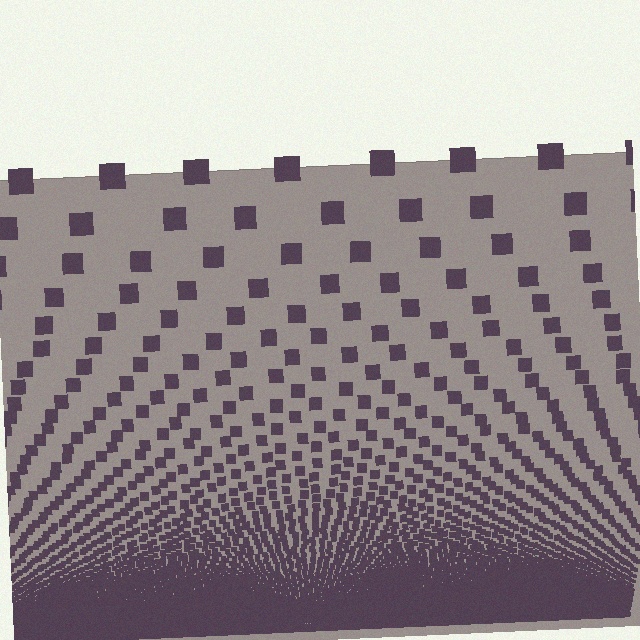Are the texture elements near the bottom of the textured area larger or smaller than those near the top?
Smaller. The gradient is inverted — elements near the bottom are smaller and denser.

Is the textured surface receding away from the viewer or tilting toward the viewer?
The surface appears to tilt toward the viewer. Texture elements get larger and sparser toward the top.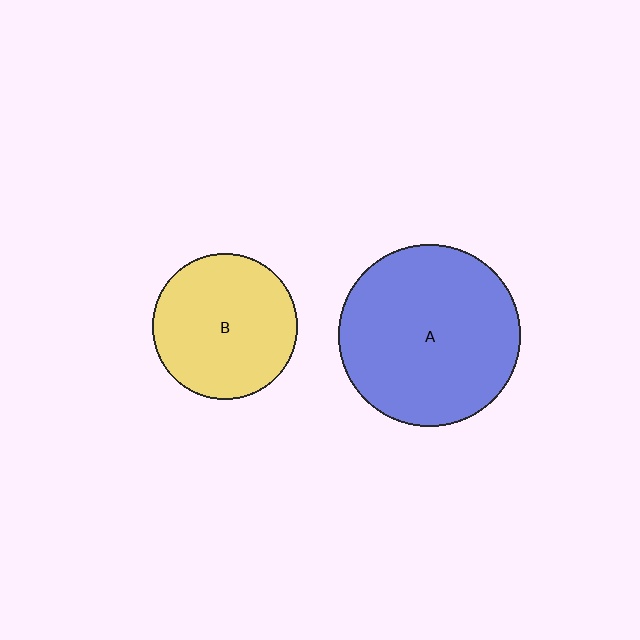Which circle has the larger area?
Circle A (blue).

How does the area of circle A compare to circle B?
Approximately 1.6 times.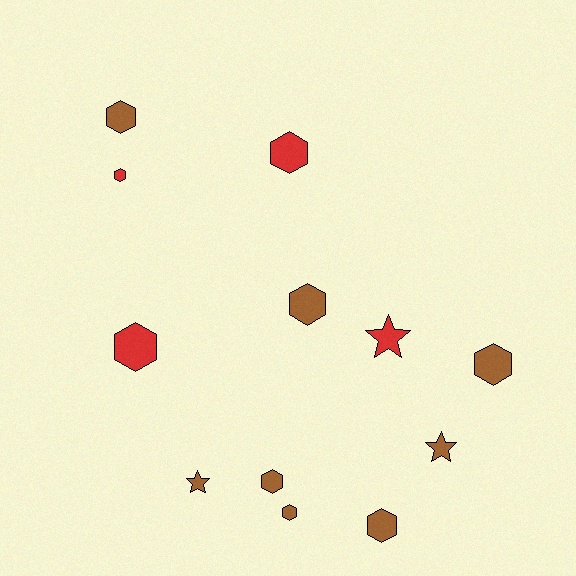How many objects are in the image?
There are 12 objects.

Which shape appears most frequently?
Hexagon, with 9 objects.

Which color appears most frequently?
Brown, with 8 objects.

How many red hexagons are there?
There are 3 red hexagons.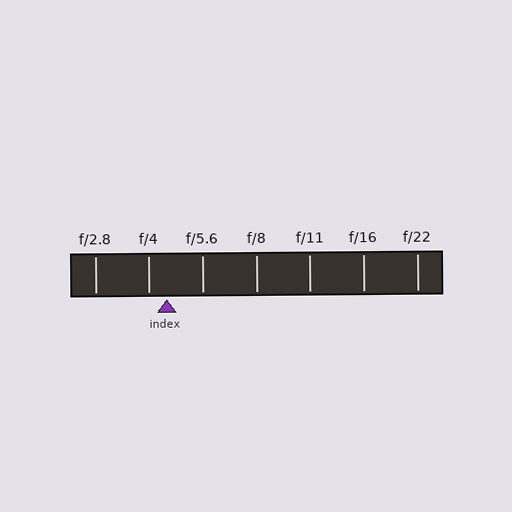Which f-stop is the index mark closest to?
The index mark is closest to f/4.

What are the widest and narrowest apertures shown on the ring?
The widest aperture shown is f/2.8 and the narrowest is f/22.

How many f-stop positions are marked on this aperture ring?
There are 7 f-stop positions marked.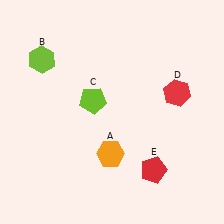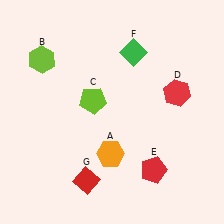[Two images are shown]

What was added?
A green diamond (F), a red diamond (G) were added in Image 2.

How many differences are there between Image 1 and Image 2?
There are 2 differences between the two images.